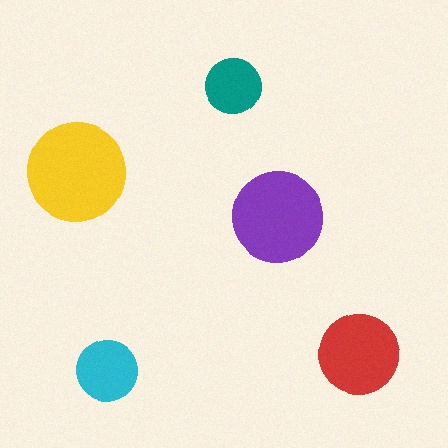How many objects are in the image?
There are 5 objects in the image.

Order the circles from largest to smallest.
the yellow one, the purple one, the red one, the cyan one, the teal one.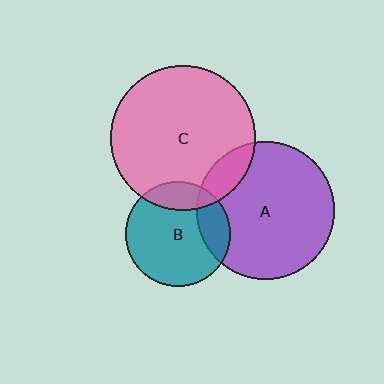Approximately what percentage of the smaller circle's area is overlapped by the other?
Approximately 20%.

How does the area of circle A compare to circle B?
Approximately 1.7 times.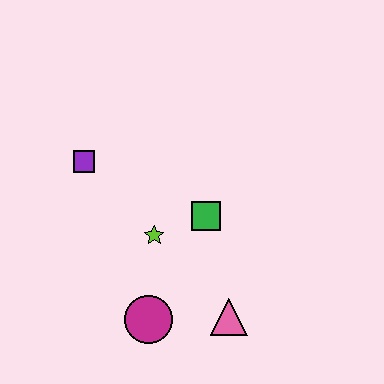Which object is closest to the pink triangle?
The magenta circle is closest to the pink triangle.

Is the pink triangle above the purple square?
No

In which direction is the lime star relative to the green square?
The lime star is to the left of the green square.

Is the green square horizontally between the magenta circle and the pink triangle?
Yes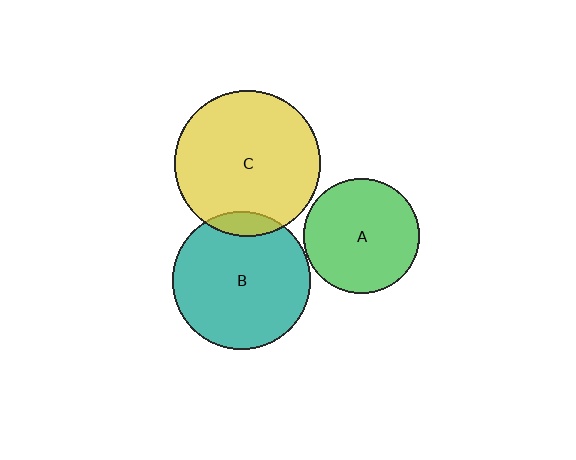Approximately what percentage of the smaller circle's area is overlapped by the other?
Approximately 10%.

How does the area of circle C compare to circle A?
Approximately 1.6 times.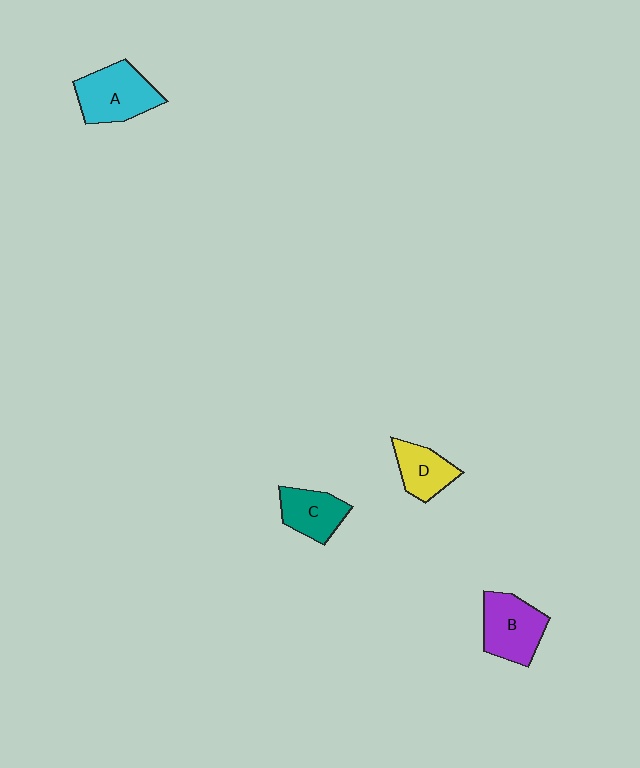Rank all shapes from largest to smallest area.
From largest to smallest: A (cyan), B (purple), C (teal), D (yellow).